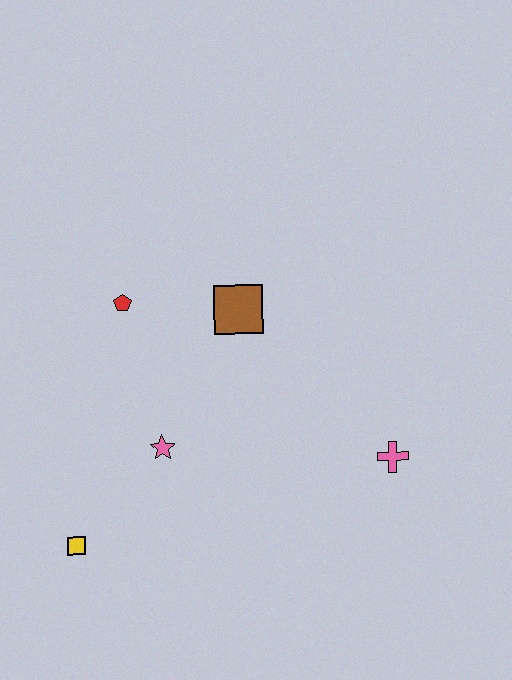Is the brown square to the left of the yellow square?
No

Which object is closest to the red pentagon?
The brown square is closest to the red pentagon.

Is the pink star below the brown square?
Yes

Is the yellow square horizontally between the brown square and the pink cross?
No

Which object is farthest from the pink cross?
The yellow square is farthest from the pink cross.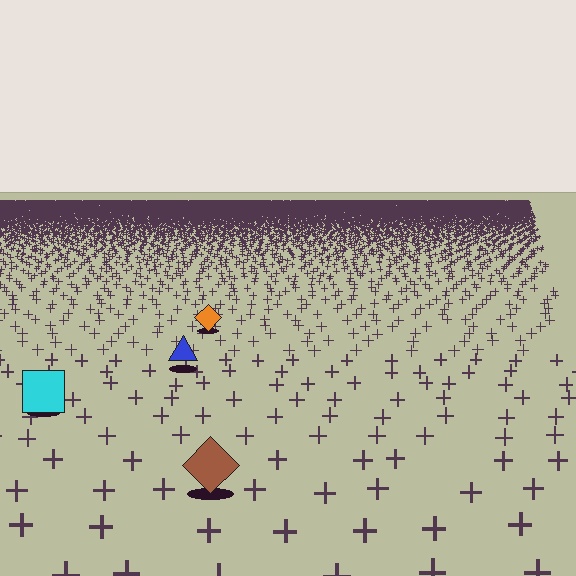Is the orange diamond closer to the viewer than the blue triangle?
No. The blue triangle is closer — you can tell from the texture gradient: the ground texture is coarser near it.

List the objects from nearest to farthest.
From nearest to farthest: the brown diamond, the cyan square, the blue triangle, the orange diamond.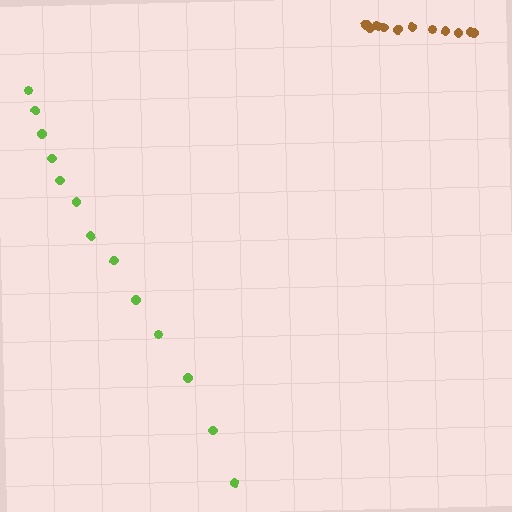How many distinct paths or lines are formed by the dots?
There are 2 distinct paths.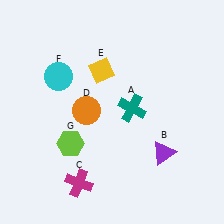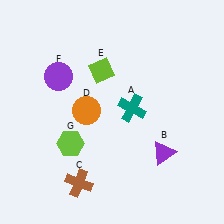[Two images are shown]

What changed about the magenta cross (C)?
In Image 1, C is magenta. In Image 2, it changed to brown.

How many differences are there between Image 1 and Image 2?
There are 3 differences between the two images.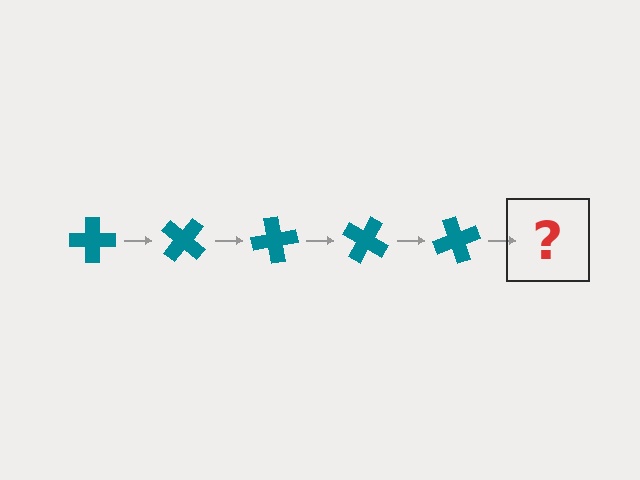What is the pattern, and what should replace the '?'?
The pattern is that the cross rotates 40 degrees each step. The '?' should be a teal cross rotated 200 degrees.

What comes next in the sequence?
The next element should be a teal cross rotated 200 degrees.